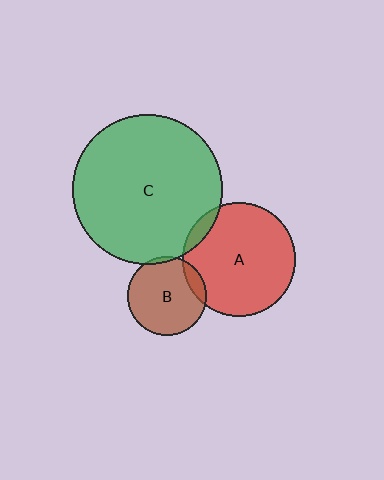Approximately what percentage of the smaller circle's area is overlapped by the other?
Approximately 5%.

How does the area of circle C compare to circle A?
Approximately 1.7 times.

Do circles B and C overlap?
Yes.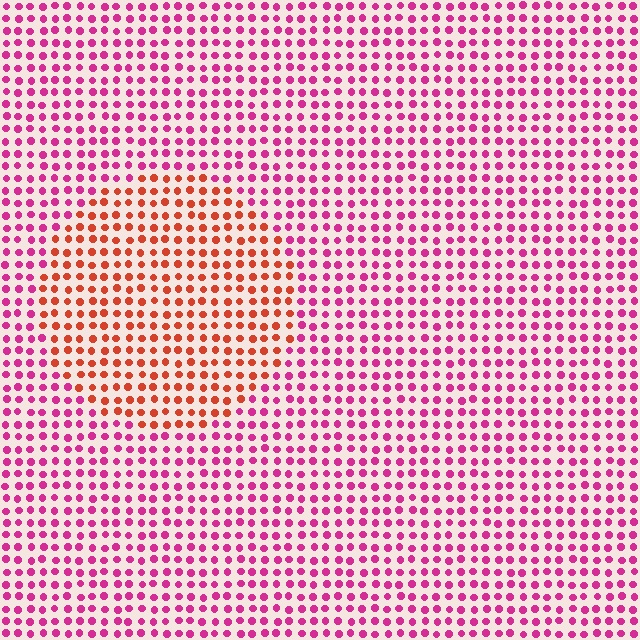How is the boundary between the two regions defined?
The boundary is defined purely by a slight shift in hue (about 45 degrees). Spacing, size, and orientation are identical on both sides.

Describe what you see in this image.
The image is filled with small magenta elements in a uniform arrangement. A circle-shaped region is visible where the elements are tinted to a slightly different hue, forming a subtle color boundary.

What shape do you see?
I see a circle.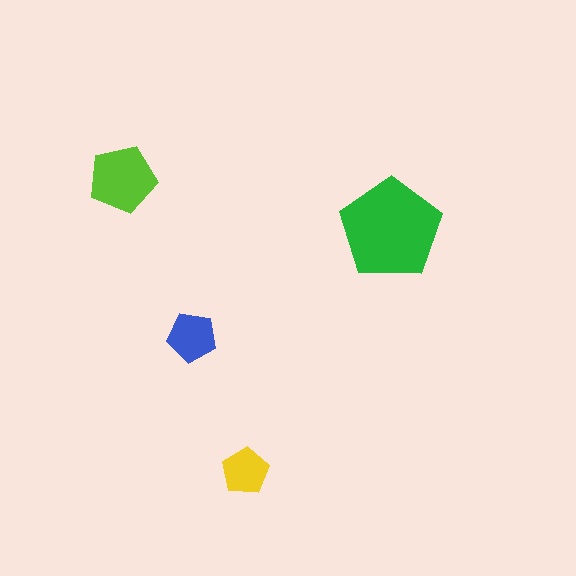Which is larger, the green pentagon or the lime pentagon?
The green one.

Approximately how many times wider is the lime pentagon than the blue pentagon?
About 1.5 times wider.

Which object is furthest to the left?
The lime pentagon is leftmost.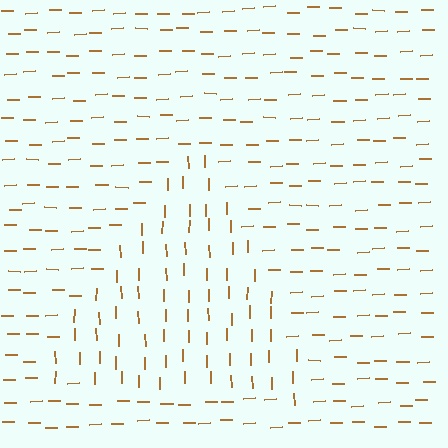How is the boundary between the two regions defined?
The boundary is defined purely by a change in line orientation (approximately 89 degrees difference). All lines are the same color and thickness.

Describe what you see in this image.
The image is filled with small brown line segments. A triangle region in the image has lines oriented differently from the surrounding lines, creating a visible texture boundary.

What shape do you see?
I see a triangle.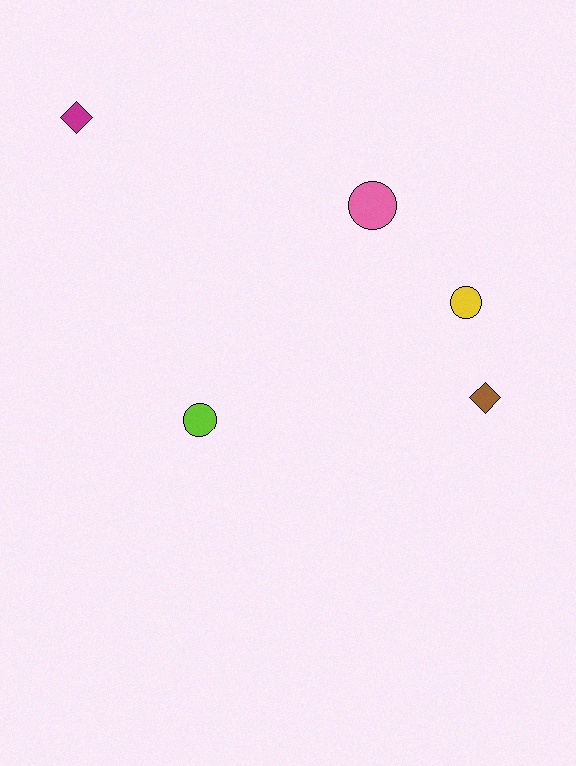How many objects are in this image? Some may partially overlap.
There are 5 objects.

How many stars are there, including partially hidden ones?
There are no stars.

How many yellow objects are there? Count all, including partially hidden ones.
There is 1 yellow object.